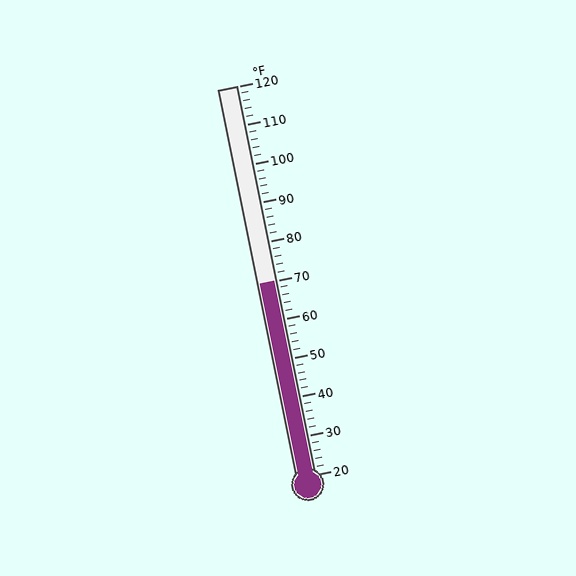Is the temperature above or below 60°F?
The temperature is above 60°F.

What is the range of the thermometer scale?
The thermometer scale ranges from 20°F to 120°F.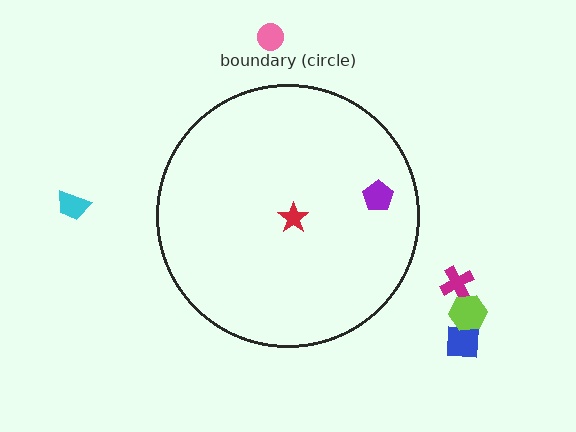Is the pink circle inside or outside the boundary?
Outside.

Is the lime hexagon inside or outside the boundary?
Outside.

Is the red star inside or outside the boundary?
Inside.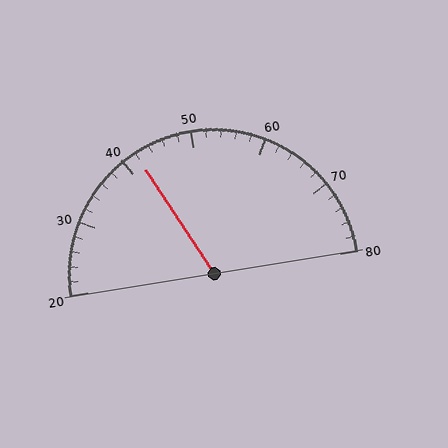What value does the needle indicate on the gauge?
The needle indicates approximately 42.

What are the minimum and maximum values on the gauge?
The gauge ranges from 20 to 80.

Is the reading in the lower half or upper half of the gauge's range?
The reading is in the lower half of the range (20 to 80).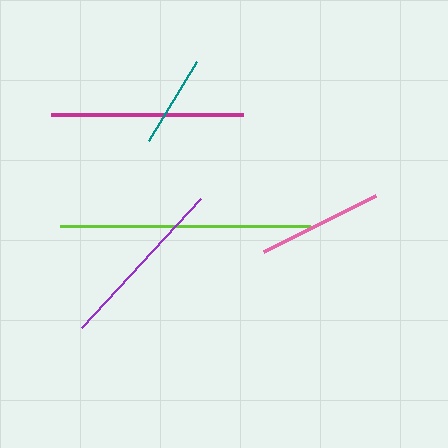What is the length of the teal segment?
The teal segment is approximately 92 pixels long.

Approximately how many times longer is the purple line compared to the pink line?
The purple line is approximately 1.4 times the length of the pink line.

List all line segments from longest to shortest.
From longest to shortest: lime, magenta, purple, pink, teal.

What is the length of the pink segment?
The pink segment is approximately 125 pixels long.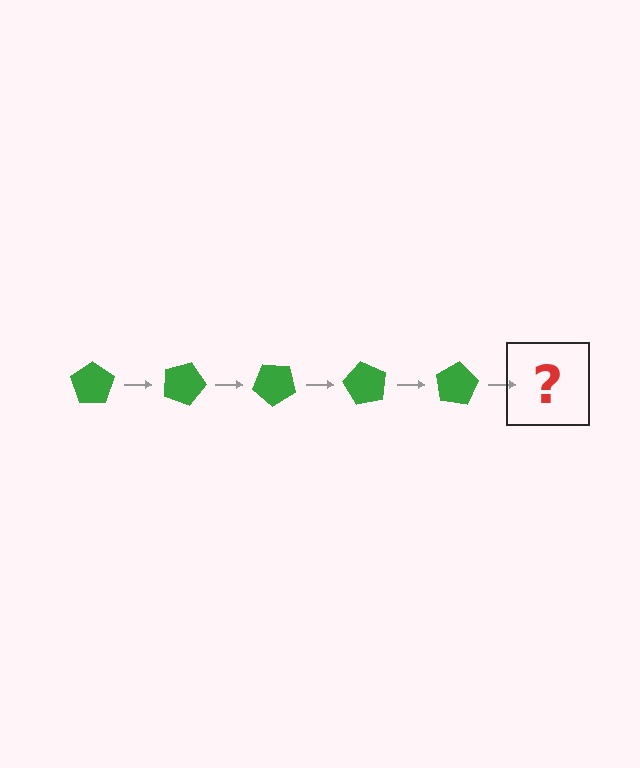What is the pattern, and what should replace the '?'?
The pattern is that the pentagon rotates 20 degrees each step. The '?' should be a green pentagon rotated 100 degrees.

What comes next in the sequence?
The next element should be a green pentagon rotated 100 degrees.